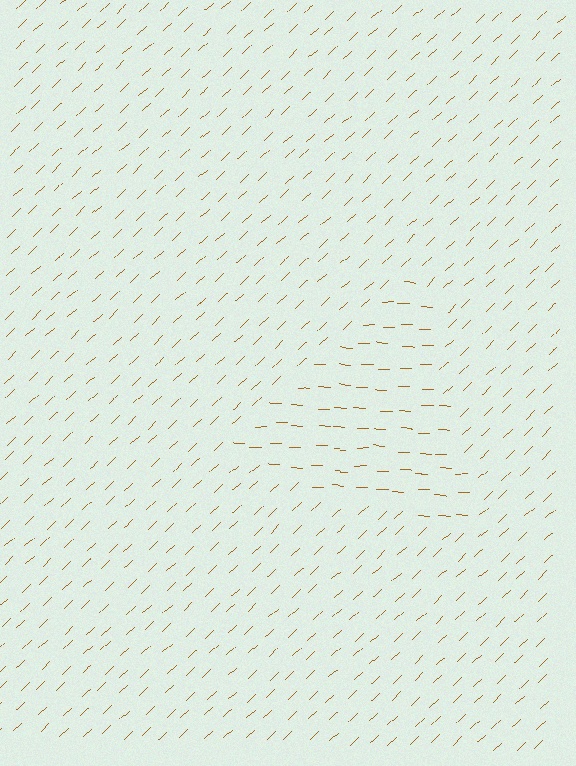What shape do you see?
I see a triangle.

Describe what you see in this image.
The image is filled with small brown line segments. A triangle region in the image has lines oriented differently from the surrounding lines, creating a visible texture boundary.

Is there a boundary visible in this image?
Yes, there is a texture boundary formed by a change in line orientation.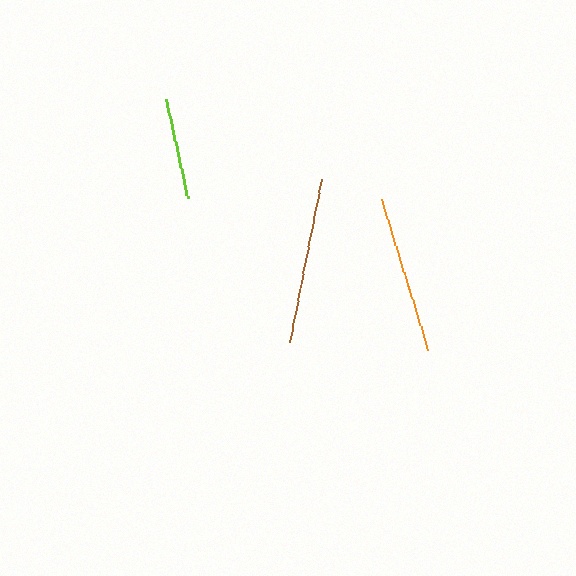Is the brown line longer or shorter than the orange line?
The brown line is longer than the orange line.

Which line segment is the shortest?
The lime line is the shortest at approximately 101 pixels.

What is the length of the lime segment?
The lime segment is approximately 101 pixels long.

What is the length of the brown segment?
The brown segment is approximately 166 pixels long.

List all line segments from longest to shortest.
From longest to shortest: brown, orange, lime.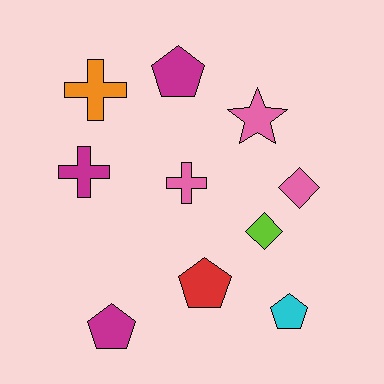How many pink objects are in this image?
There are 3 pink objects.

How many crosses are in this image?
There are 3 crosses.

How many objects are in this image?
There are 10 objects.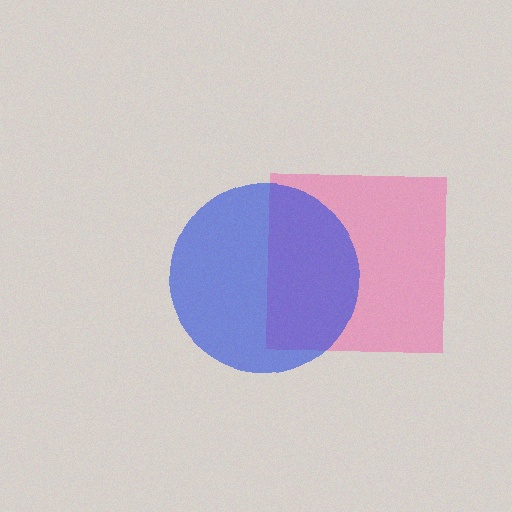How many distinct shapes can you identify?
There are 2 distinct shapes: a pink square, a blue circle.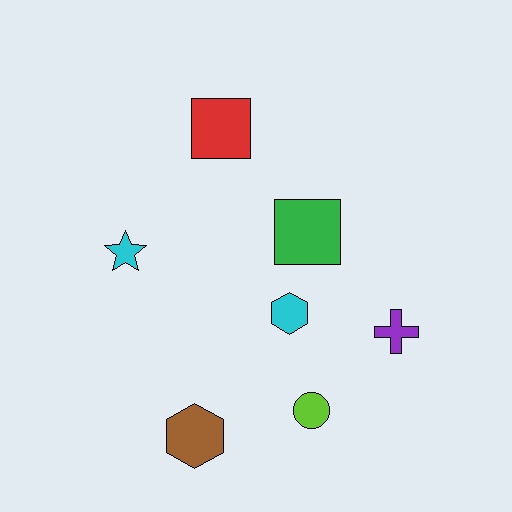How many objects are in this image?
There are 7 objects.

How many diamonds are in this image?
There are no diamonds.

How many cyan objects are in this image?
There are 2 cyan objects.